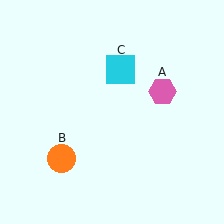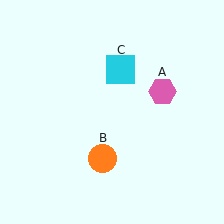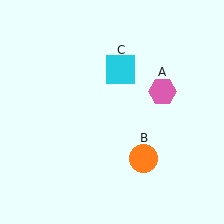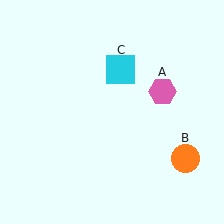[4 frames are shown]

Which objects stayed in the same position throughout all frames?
Pink hexagon (object A) and cyan square (object C) remained stationary.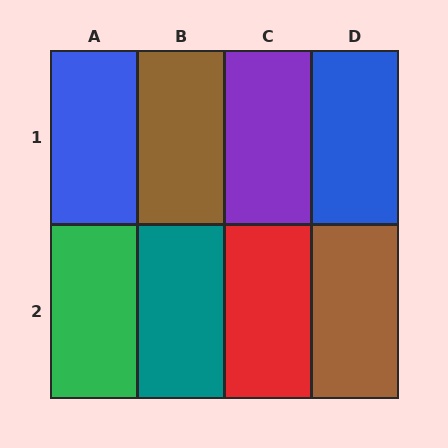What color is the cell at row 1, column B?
Brown.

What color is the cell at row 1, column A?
Blue.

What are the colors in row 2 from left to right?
Green, teal, red, brown.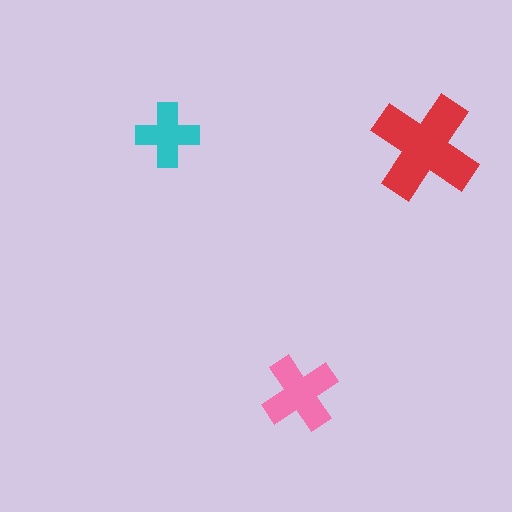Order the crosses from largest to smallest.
the red one, the pink one, the cyan one.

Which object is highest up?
The cyan cross is topmost.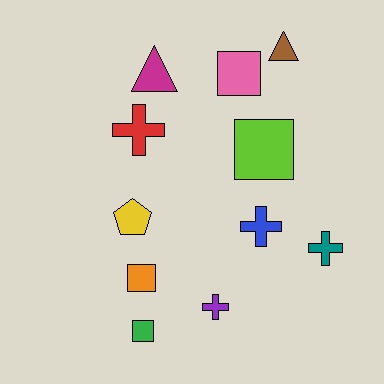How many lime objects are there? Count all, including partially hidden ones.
There is 1 lime object.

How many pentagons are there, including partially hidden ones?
There is 1 pentagon.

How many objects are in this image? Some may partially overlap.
There are 11 objects.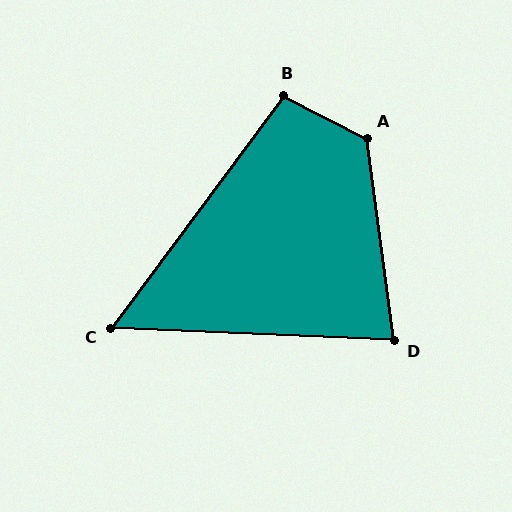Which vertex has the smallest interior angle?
C, at approximately 56 degrees.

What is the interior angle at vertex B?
Approximately 100 degrees (obtuse).